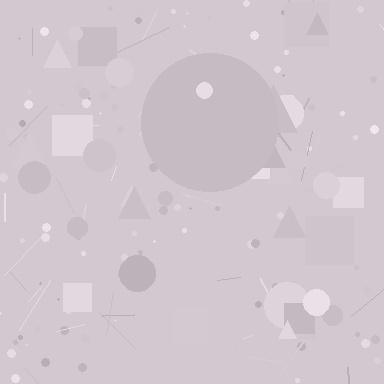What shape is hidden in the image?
A circle is hidden in the image.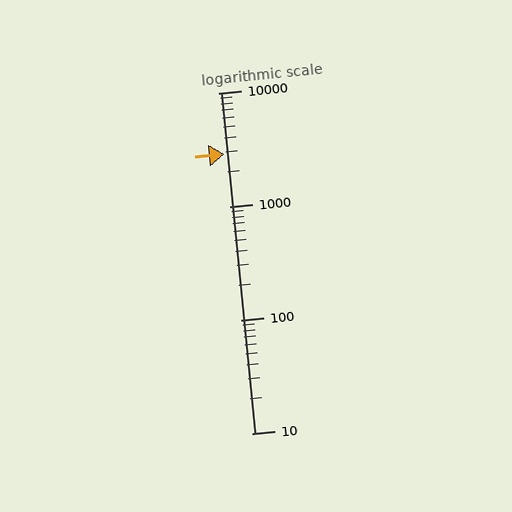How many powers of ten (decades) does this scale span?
The scale spans 3 decades, from 10 to 10000.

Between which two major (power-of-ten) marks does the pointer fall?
The pointer is between 1000 and 10000.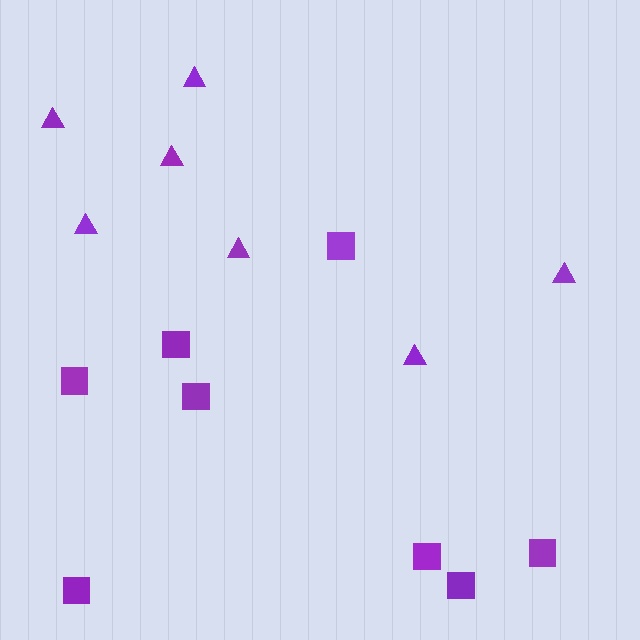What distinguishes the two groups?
There are 2 groups: one group of squares (8) and one group of triangles (7).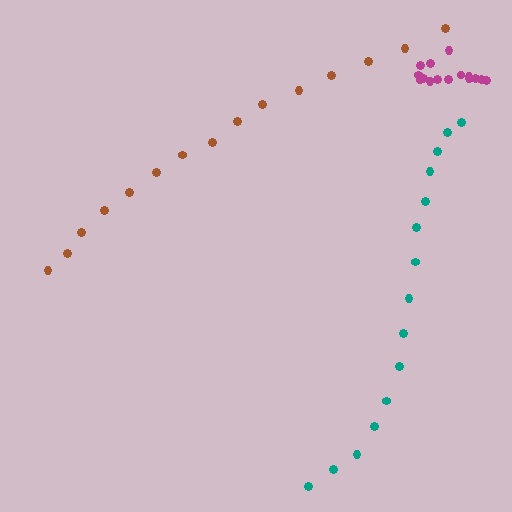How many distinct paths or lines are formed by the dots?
There are 3 distinct paths.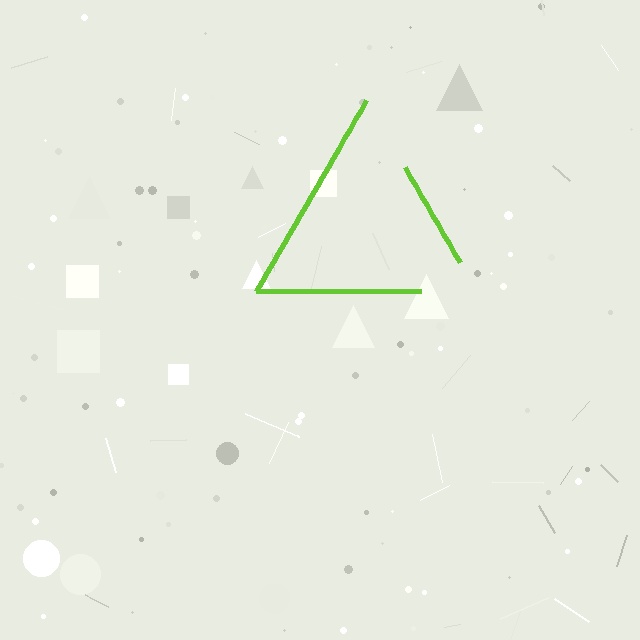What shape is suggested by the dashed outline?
The dashed outline suggests a triangle.